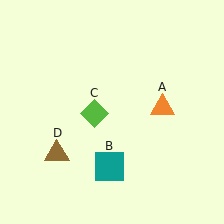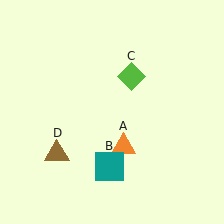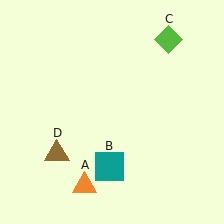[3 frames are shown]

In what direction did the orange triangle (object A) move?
The orange triangle (object A) moved down and to the left.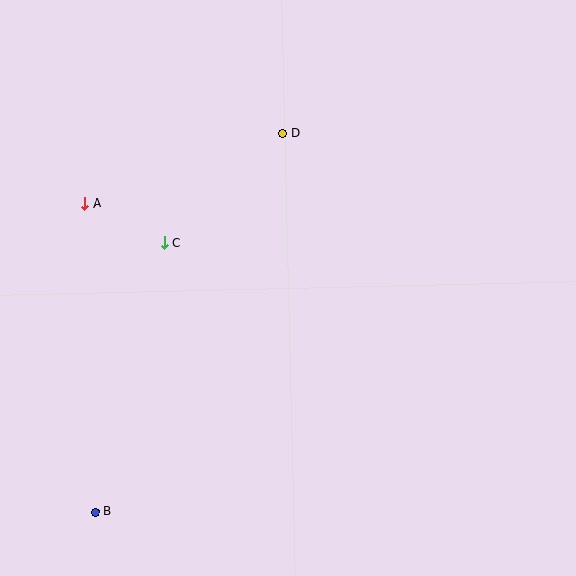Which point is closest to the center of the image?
Point C at (164, 243) is closest to the center.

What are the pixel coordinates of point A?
Point A is at (84, 203).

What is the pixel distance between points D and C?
The distance between D and C is 161 pixels.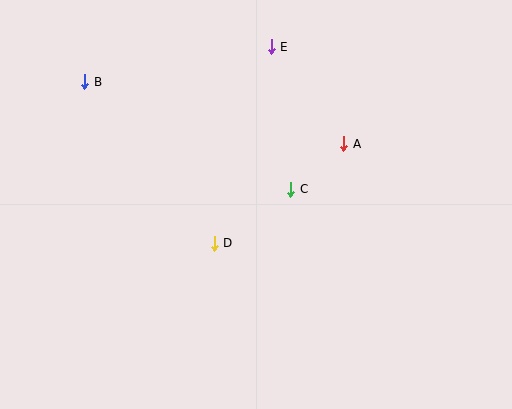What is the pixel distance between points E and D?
The distance between E and D is 204 pixels.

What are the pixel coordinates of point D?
Point D is at (214, 243).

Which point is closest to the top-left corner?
Point B is closest to the top-left corner.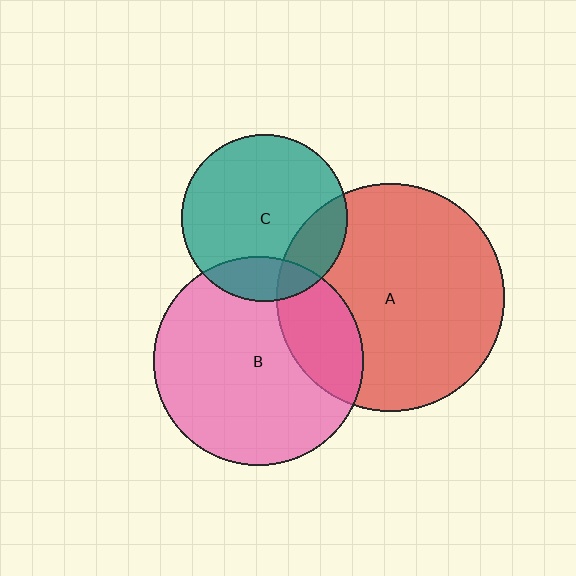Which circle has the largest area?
Circle A (red).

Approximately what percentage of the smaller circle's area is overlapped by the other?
Approximately 15%.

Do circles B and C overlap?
Yes.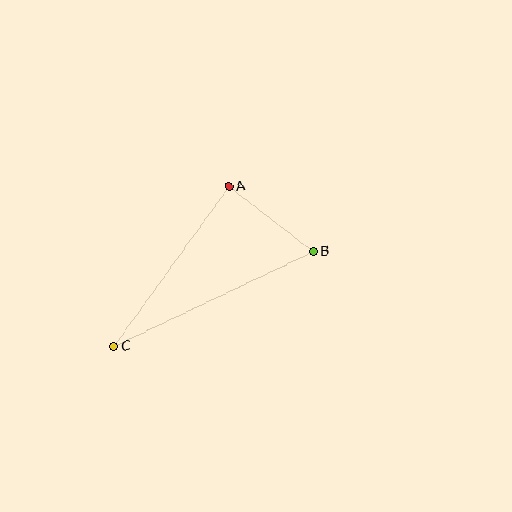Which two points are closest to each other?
Points A and B are closest to each other.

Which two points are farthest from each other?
Points B and C are farthest from each other.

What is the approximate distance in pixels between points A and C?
The distance between A and C is approximately 197 pixels.